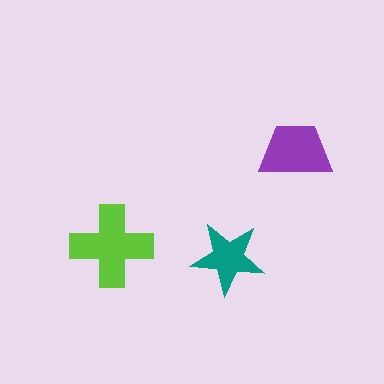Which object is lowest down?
The teal star is bottommost.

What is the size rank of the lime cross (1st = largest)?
1st.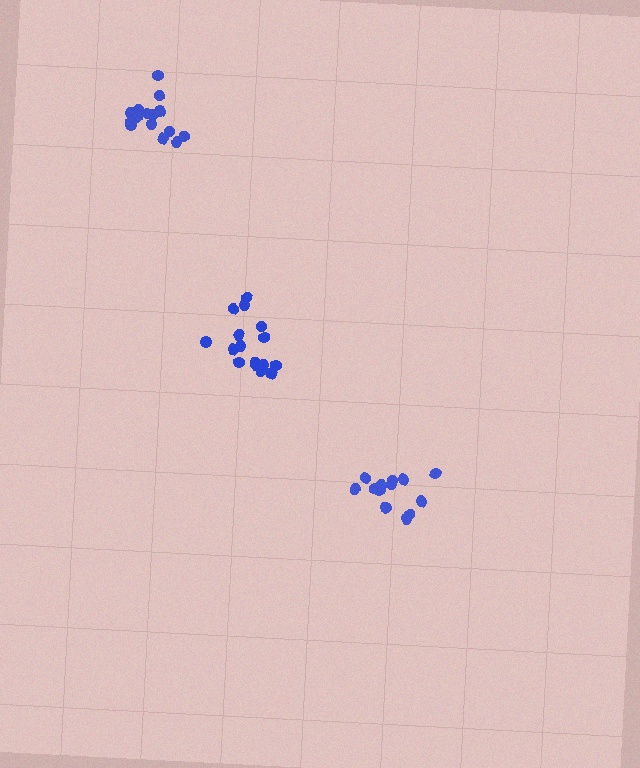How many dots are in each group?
Group 1: 13 dots, Group 2: 15 dots, Group 3: 16 dots (44 total).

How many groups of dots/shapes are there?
There are 3 groups.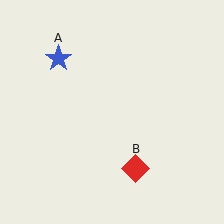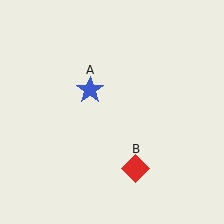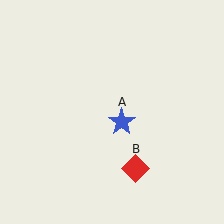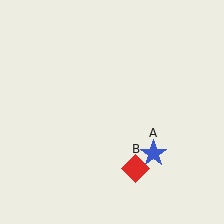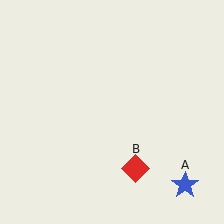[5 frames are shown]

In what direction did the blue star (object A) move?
The blue star (object A) moved down and to the right.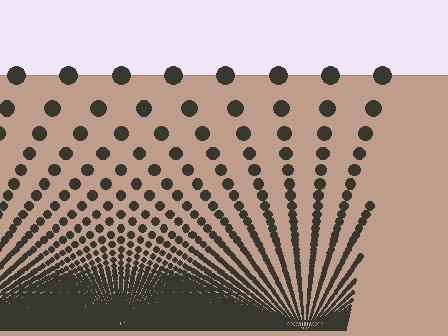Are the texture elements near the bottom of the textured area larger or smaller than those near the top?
Smaller. The gradient is inverted — elements near the bottom are smaller and denser.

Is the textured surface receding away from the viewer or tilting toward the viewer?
The surface appears to tilt toward the viewer. Texture elements get larger and sparser toward the top.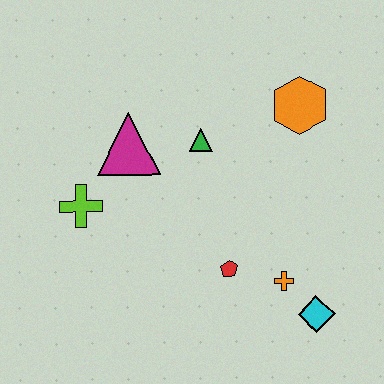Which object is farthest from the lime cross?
The cyan diamond is farthest from the lime cross.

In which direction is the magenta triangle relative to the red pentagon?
The magenta triangle is above the red pentagon.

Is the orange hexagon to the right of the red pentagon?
Yes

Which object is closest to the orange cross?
The cyan diamond is closest to the orange cross.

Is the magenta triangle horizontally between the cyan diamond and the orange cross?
No